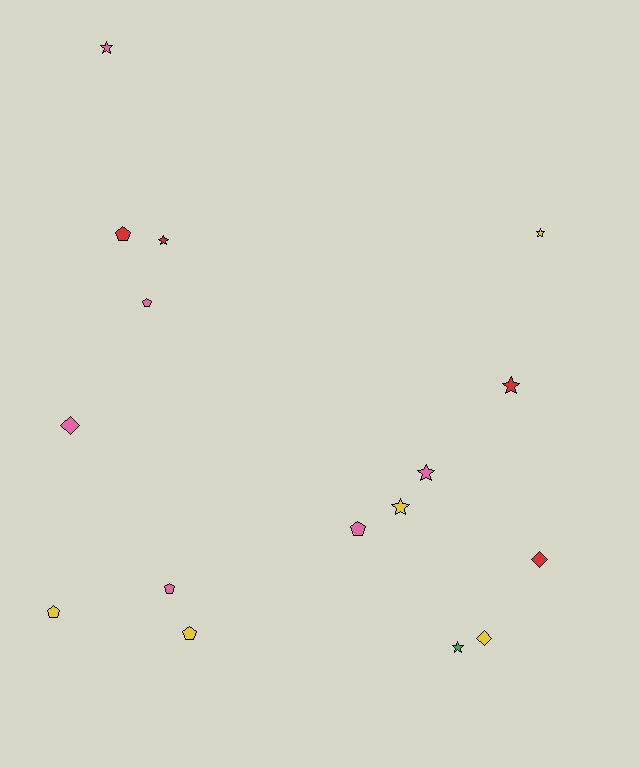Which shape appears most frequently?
Star, with 7 objects.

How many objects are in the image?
There are 16 objects.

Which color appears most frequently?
Pink, with 6 objects.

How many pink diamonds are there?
There is 1 pink diamond.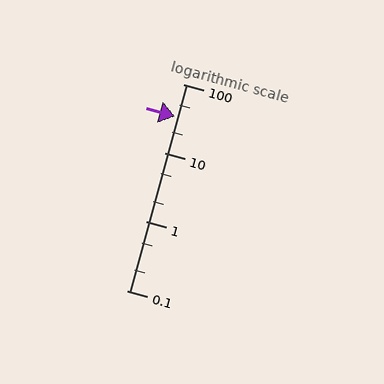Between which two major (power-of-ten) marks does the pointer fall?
The pointer is between 10 and 100.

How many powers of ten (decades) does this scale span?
The scale spans 3 decades, from 0.1 to 100.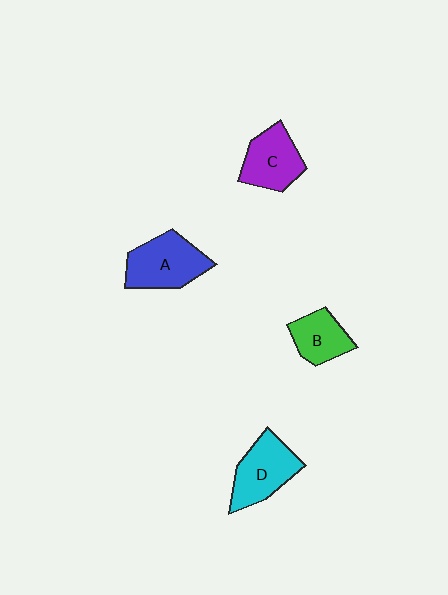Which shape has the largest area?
Shape A (blue).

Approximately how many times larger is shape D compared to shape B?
Approximately 1.4 times.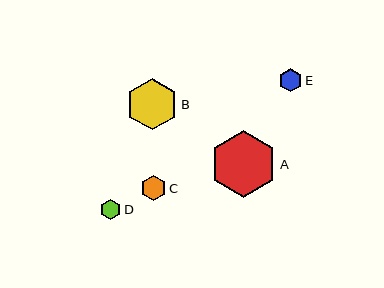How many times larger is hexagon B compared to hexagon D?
Hexagon B is approximately 2.5 times the size of hexagon D.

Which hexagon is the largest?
Hexagon A is the largest with a size of approximately 67 pixels.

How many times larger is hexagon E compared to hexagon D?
Hexagon E is approximately 1.1 times the size of hexagon D.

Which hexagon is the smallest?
Hexagon D is the smallest with a size of approximately 20 pixels.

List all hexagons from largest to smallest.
From largest to smallest: A, B, C, E, D.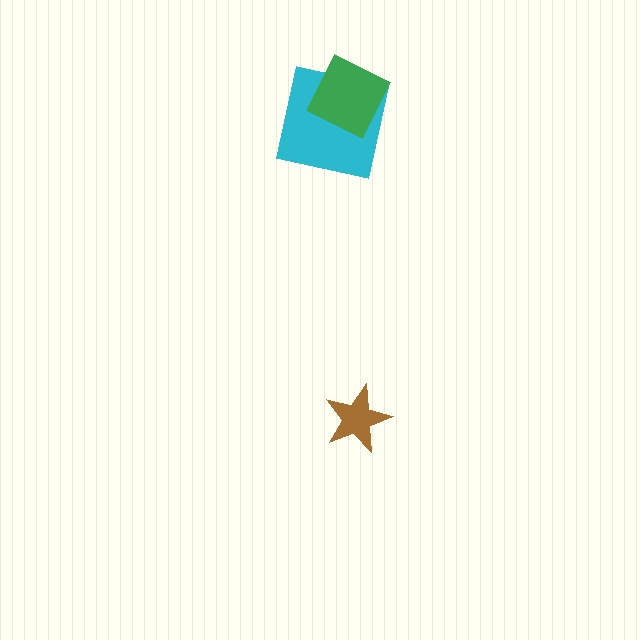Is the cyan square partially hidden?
Yes, it is partially covered by another shape.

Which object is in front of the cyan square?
The green diamond is in front of the cyan square.